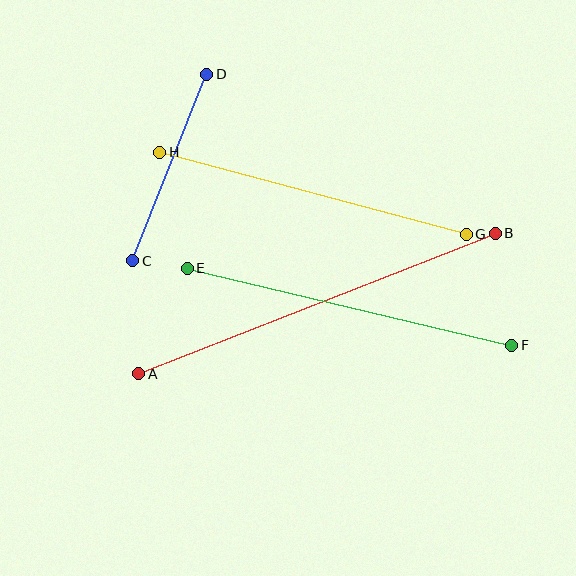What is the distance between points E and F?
The distance is approximately 333 pixels.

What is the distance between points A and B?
The distance is approximately 383 pixels.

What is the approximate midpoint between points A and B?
The midpoint is at approximately (317, 304) pixels.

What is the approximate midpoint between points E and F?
The midpoint is at approximately (349, 307) pixels.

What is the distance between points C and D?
The distance is approximately 201 pixels.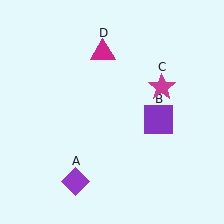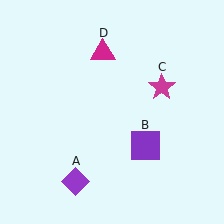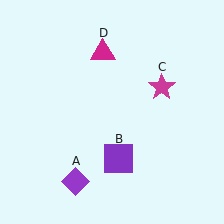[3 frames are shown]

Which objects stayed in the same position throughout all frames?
Purple diamond (object A) and magenta star (object C) and magenta triangle (object D) remained stationary.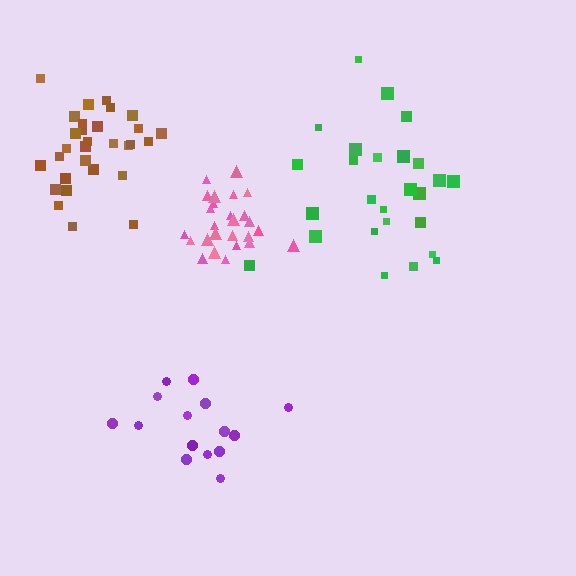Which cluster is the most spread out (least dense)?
Green.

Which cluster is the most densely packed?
Pink.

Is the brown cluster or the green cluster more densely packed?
Brown.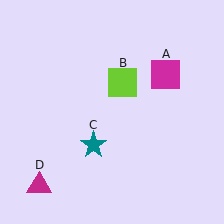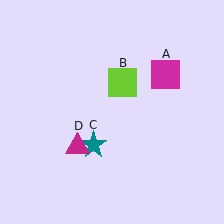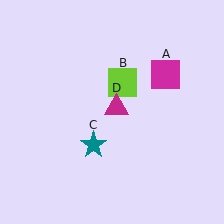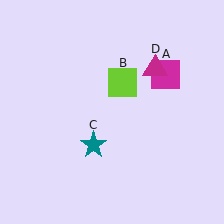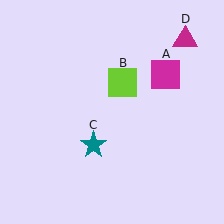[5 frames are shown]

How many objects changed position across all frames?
1 object changed position: magenta triangle (object D).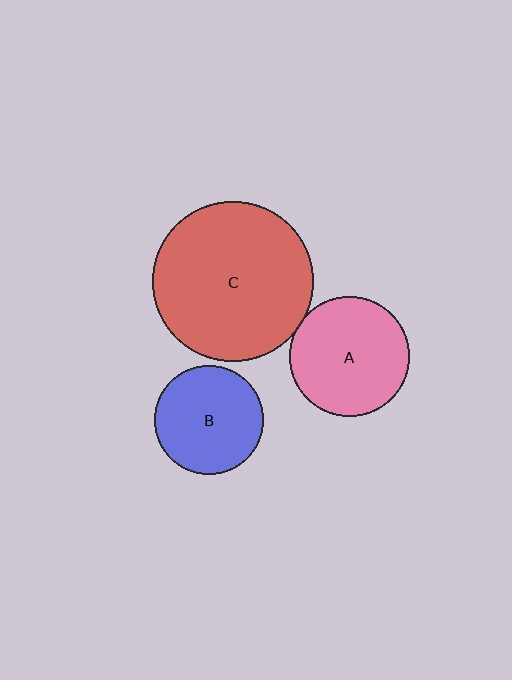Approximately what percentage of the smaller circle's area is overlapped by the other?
Approximately 5%.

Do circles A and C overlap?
Yes.